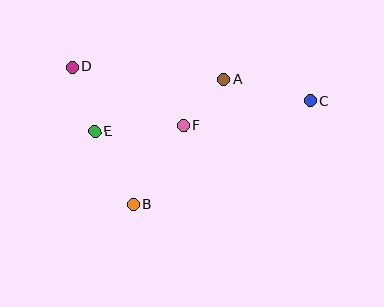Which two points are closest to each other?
Points A and F are closest to each other.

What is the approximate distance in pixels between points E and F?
The distance between E and F is approximately 89 pixels.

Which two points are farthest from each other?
Points C and D are farthest from each other.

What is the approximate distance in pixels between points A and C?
The distance between A and C is approximately 89 pixels.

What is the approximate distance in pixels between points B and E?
The distance between B and E is approximately 83 pixels.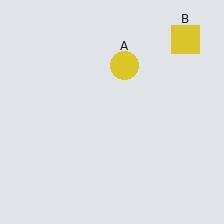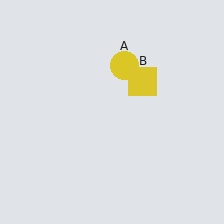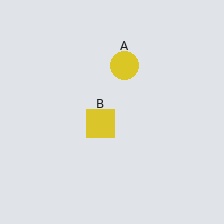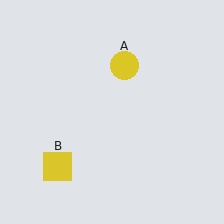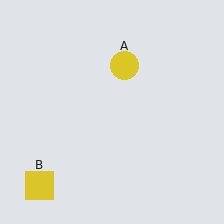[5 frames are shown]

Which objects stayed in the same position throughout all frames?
Yellow circle (object A) remained stationary.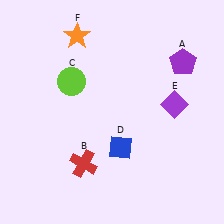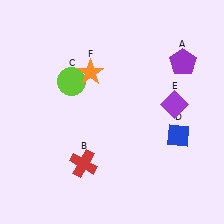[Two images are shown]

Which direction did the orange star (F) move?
The orange star (F) moved down.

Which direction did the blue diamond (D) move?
The blue diamond (D) moved right.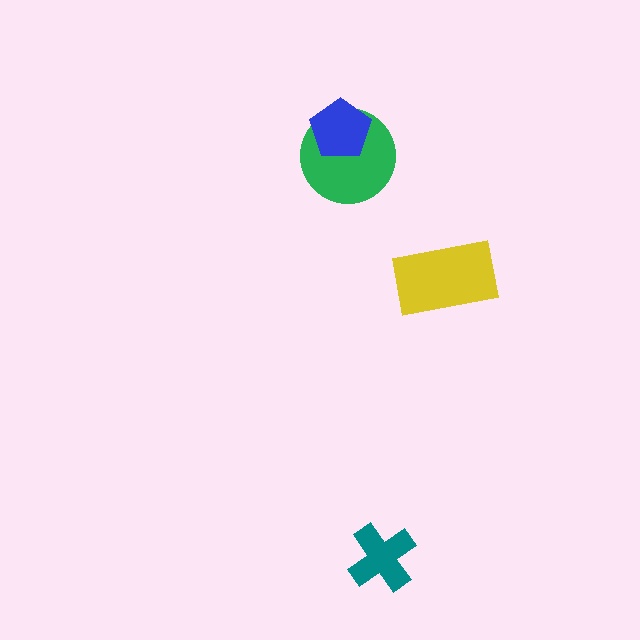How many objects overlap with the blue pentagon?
1 object overlaps with the blue pentagon.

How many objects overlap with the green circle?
1 object overlaps with the green circle.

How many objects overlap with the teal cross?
0 objects overlap with the teal cross.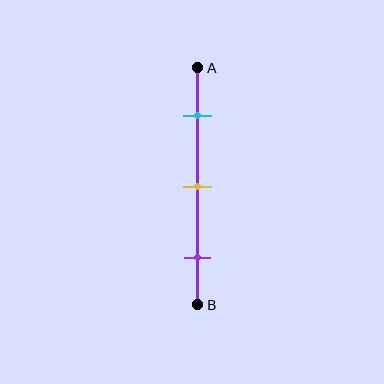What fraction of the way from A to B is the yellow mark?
The yellow mark is approximately 50% (0.5) of the way from A to B.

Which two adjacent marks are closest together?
The cyan and yellow marks are the closest adjacent pair.